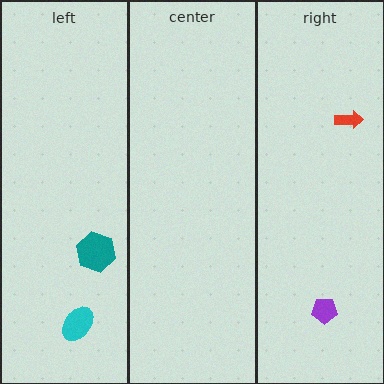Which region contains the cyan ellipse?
The left region.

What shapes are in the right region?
The purple pentagon, the red arrow.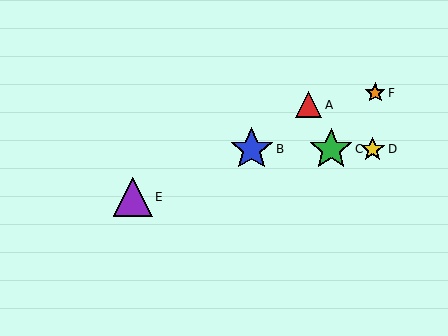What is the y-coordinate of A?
Object A is at y≈105.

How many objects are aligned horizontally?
3 objects (B, C, D) are aligned horizontally.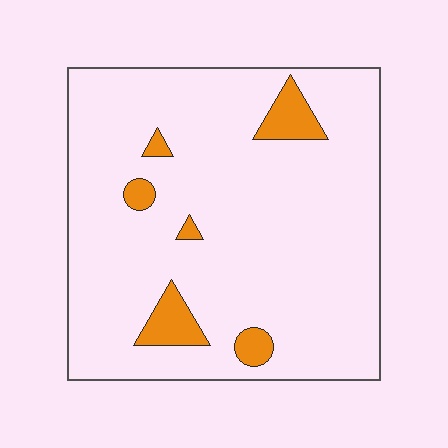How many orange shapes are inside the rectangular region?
6.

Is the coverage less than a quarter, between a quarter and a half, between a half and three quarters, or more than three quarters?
Less than a quarter.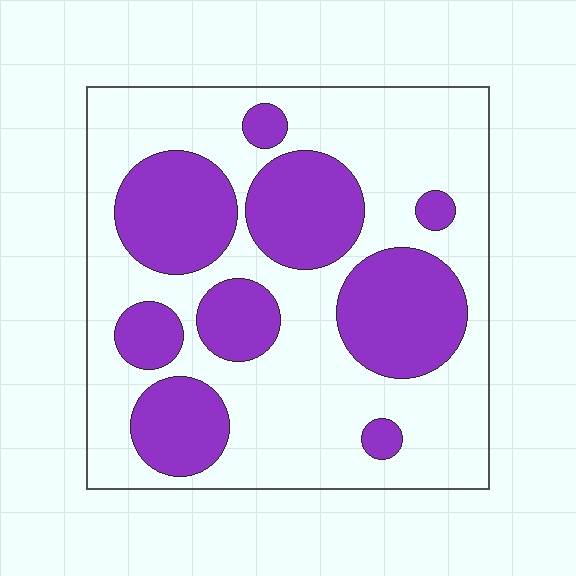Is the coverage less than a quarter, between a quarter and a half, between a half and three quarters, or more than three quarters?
Between a quarter and a half.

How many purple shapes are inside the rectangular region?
9.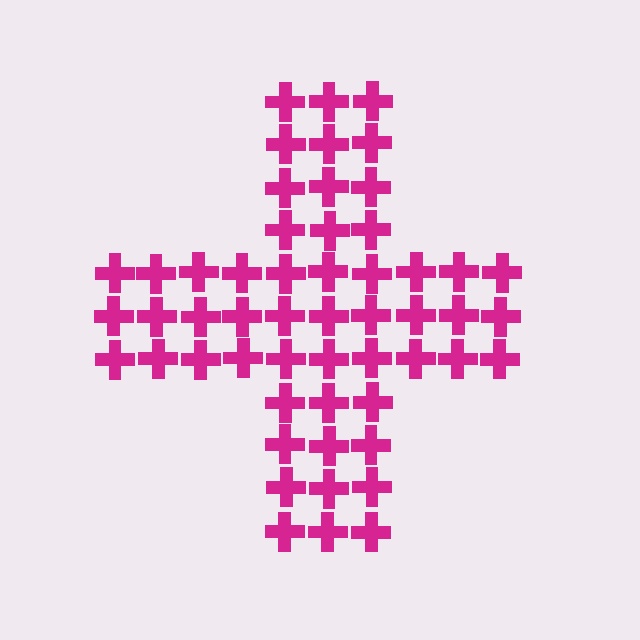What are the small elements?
The small elements are crosses.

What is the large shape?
The large shape is a cross.